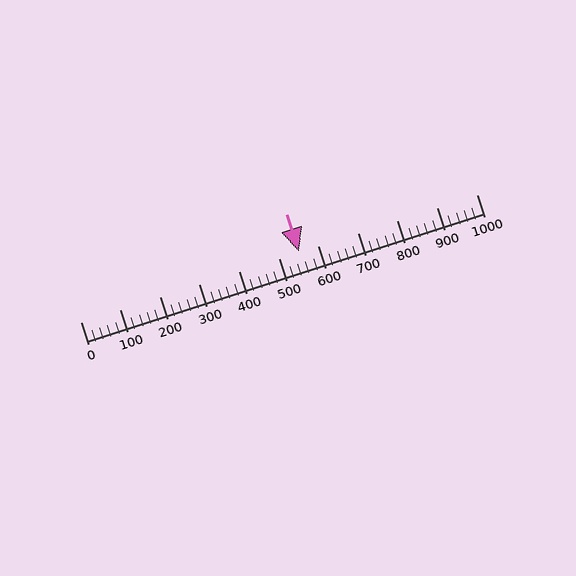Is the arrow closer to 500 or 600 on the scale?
The arrow is closer to 600.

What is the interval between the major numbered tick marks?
The major tick marks are spaced 100 units apart.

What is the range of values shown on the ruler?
The ruler shows values from 0 to 1000.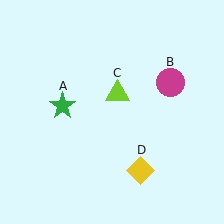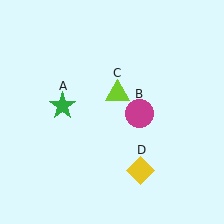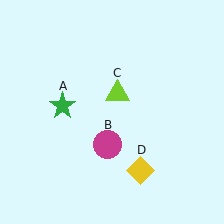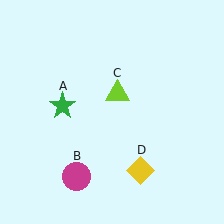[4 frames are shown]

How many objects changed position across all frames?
1 object changed position: magenta circle (object B).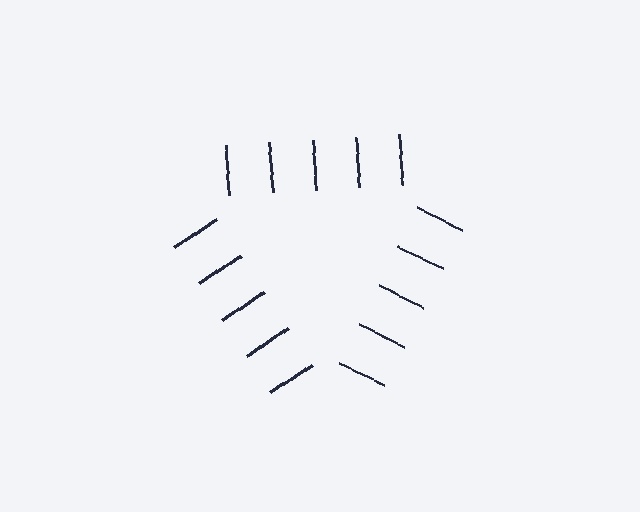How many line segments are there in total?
15 — 5 along each of the 3 edges.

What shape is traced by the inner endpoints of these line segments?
An illusory triangle — the line segments terminate on its edges but no continuous stroke is drawn.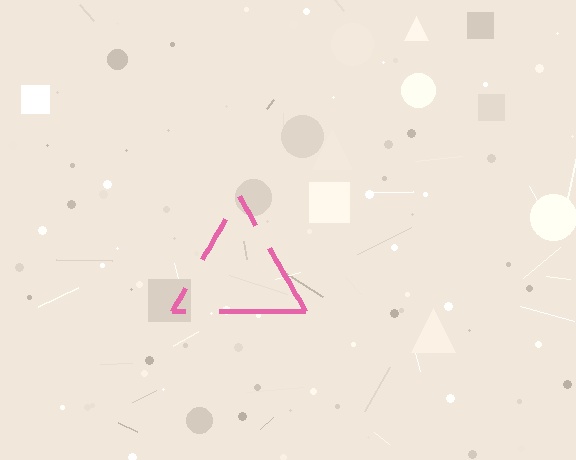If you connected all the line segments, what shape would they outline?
They would outline a triangle.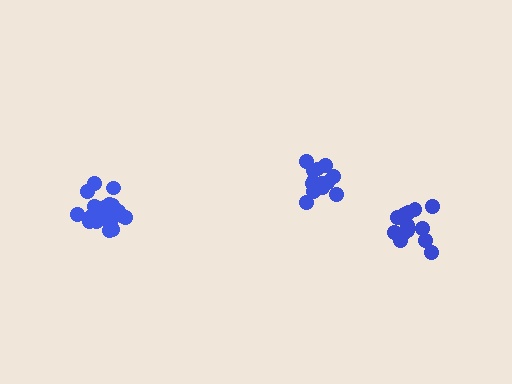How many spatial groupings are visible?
There are 3 spatial groupings.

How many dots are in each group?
Group 1: 13 dots, Group 2: 19 dots, Group 3: 15 dots (47 total).